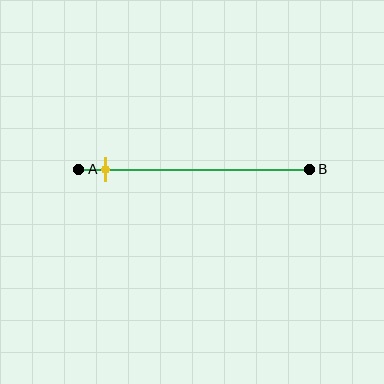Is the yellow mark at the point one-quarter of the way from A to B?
No, the mark is at about 10% from A, not at the 25% one-quarter point.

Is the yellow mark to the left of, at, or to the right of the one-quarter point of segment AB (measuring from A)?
The yellow mark is to the left of the one-quarter point of segment AB.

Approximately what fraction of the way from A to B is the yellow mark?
The yellow mark is approximately 10% of the way from A to B.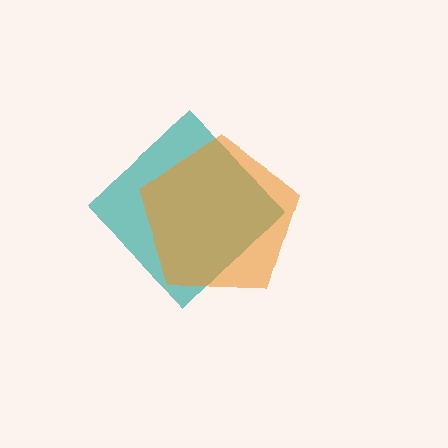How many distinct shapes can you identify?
There are 2 distinct shapes: a teal diamond, an orange pentagon.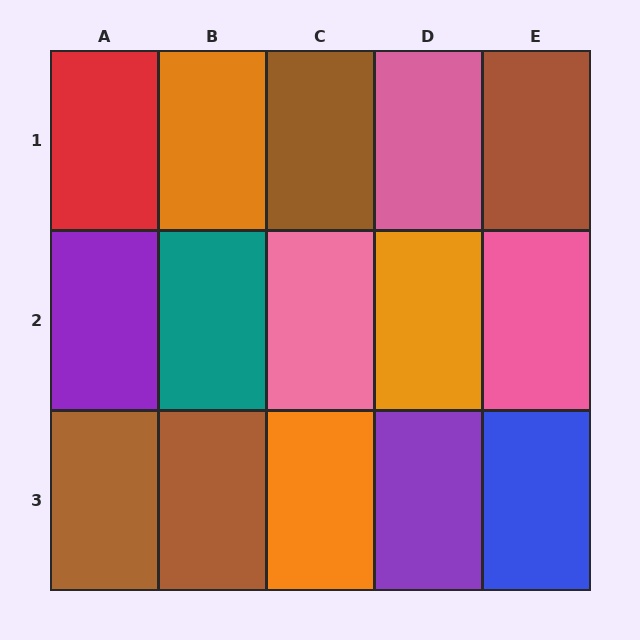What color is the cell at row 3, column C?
Orange.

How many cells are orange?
3 cells are orange.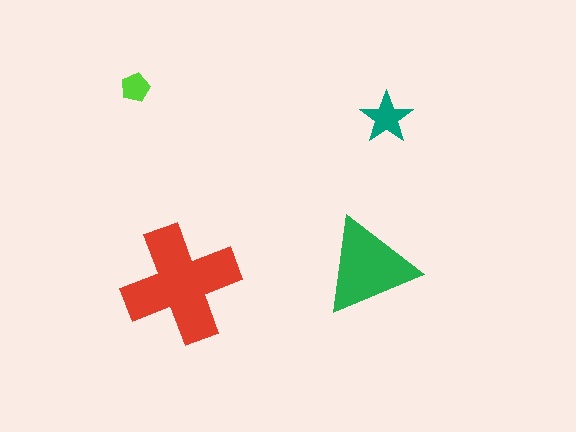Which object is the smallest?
The lime pentagon.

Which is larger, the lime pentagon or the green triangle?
The green triangle.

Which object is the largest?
The red cross.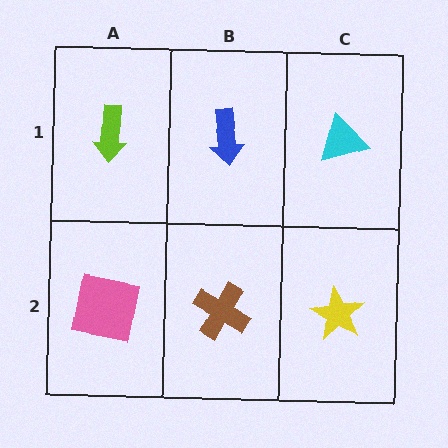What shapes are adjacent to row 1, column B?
A brown cross (row 2, column B), a lime arrow (row 1, column A), a cyan triangle (row 1, column C).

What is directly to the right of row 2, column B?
A yellow star.